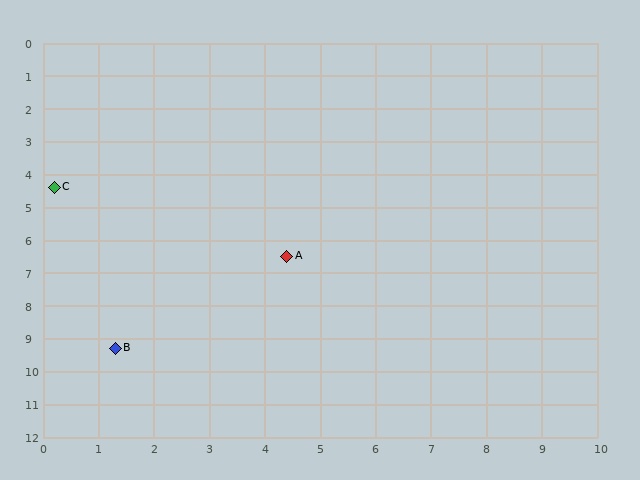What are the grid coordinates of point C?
Point C is at approximately (0.2, 4.4).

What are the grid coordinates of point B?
Point B is at approximately (1.3, 9.3).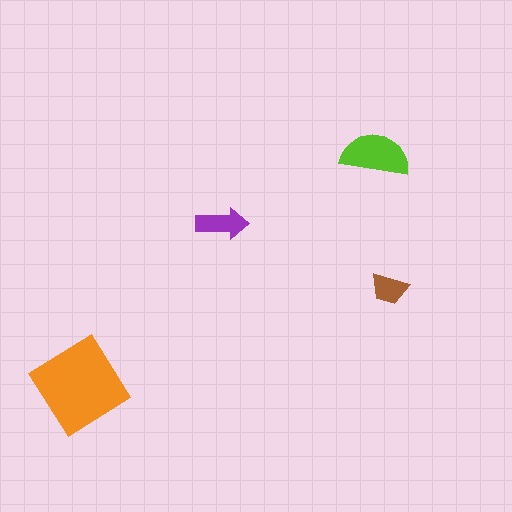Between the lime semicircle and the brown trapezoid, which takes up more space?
The lime semicircle.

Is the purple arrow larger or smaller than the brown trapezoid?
Larger.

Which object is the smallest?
The brown trapezoid.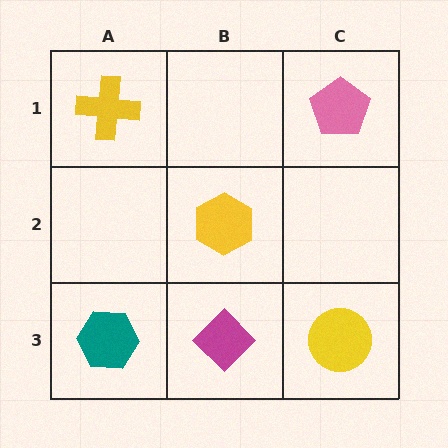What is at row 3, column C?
A yellow circle.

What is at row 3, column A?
A teal hexagon.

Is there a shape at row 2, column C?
No, that cell is empty.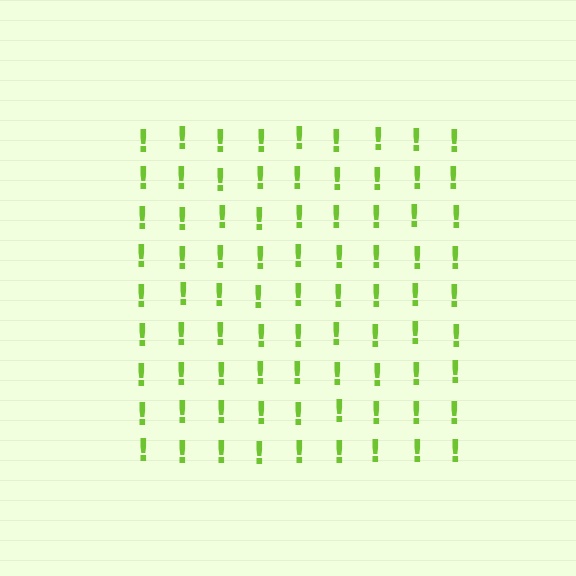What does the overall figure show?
The overall figure shows a square.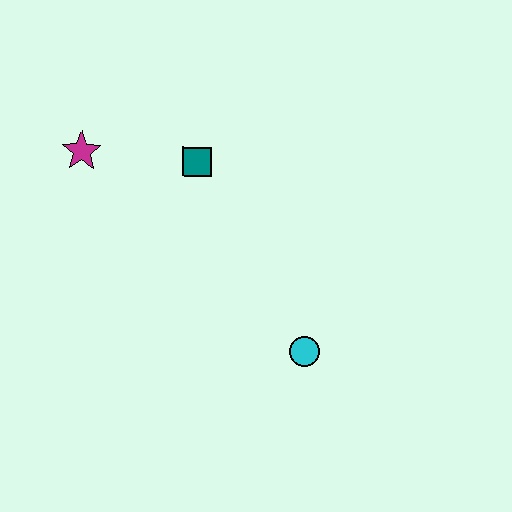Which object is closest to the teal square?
The magenta star is closest to the teal square.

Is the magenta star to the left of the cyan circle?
Yes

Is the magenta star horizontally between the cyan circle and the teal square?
No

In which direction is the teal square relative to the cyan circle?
The teal square is above the cyan circle.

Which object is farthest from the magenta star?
The cyan circle is farthest from the magenta star.